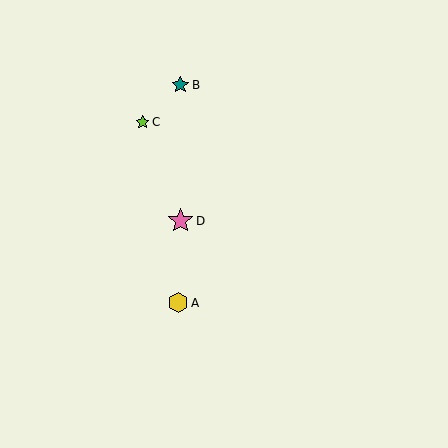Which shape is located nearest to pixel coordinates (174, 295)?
The yellow hexagon (labeled A) at (178, 303) is nearest to that location.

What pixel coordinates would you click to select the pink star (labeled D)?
Click at (181, 221) to select the pink star D.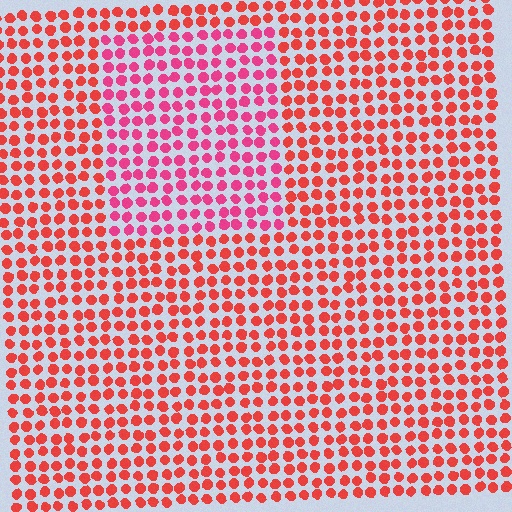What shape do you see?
I see a rectangle.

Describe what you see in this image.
The image is filled with small red elements in a uniform arrangement. A rectangle-shaped region is visible where the elements are tinted to a slightly different hue, forming a subtle color boundary.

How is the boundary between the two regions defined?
The boundary is defined purely by a slight shift in hue (about 29 degrees). Spacing, size, and orientation are identical on both sides.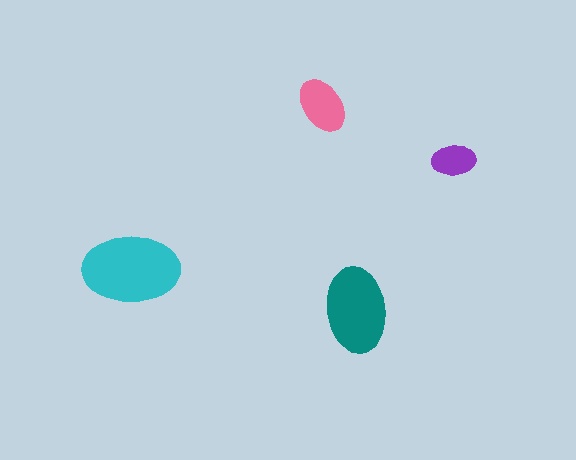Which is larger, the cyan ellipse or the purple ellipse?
The cyan one.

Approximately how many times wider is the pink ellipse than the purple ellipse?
About 1.5 times wider.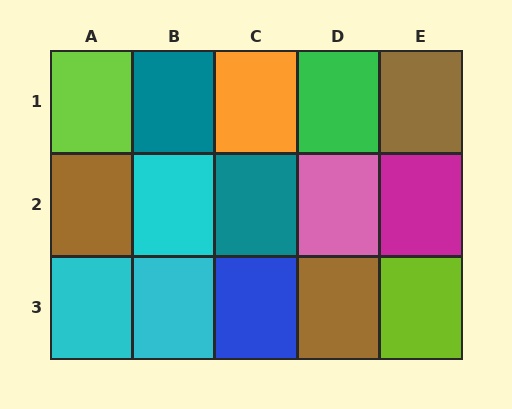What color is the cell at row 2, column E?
Magenta.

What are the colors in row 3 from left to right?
Cyan, cyan, blue, brown, lime.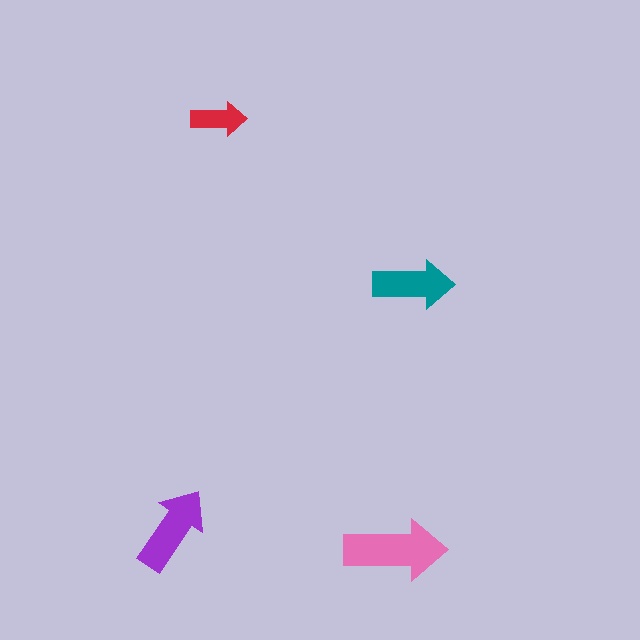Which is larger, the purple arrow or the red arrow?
The purple one.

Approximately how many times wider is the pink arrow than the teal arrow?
About 1.5 times wider.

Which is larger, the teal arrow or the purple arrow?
The purple one.